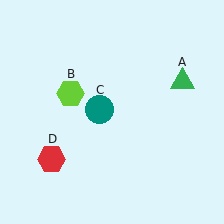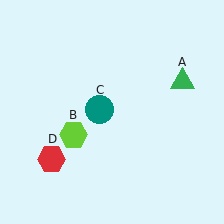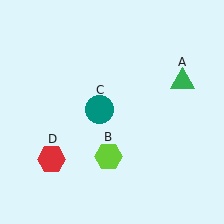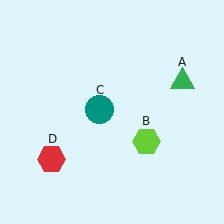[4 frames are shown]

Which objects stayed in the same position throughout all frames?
Green triangle (object A) and teal circle (object C) and red hexagon (object D) remained stationary.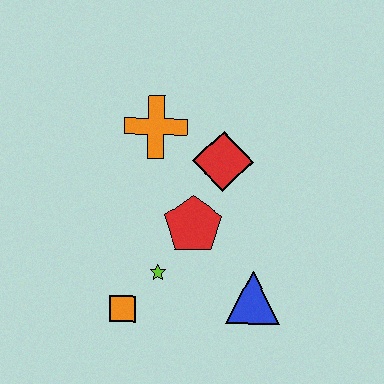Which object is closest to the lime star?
The orange square is closest to the lime star.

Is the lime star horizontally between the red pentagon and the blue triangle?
No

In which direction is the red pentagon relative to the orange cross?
The red pentagon is below the orange cross.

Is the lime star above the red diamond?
No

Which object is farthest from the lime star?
The orange cross is farthest from the lime star.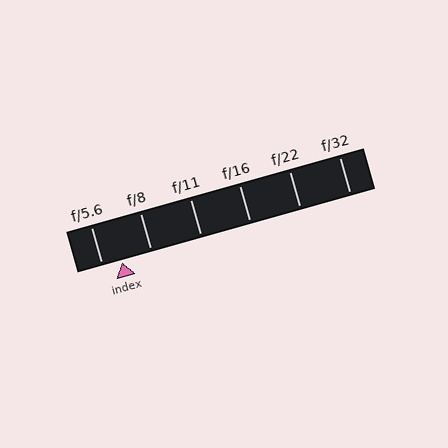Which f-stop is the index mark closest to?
The index mark is closest to f/5.6.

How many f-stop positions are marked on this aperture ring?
There are 6 f-stop positions marked.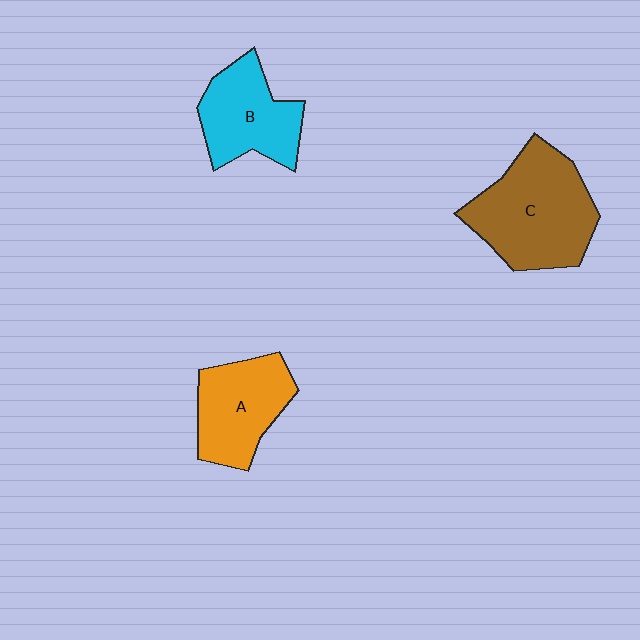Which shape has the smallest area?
Shape B (cyan).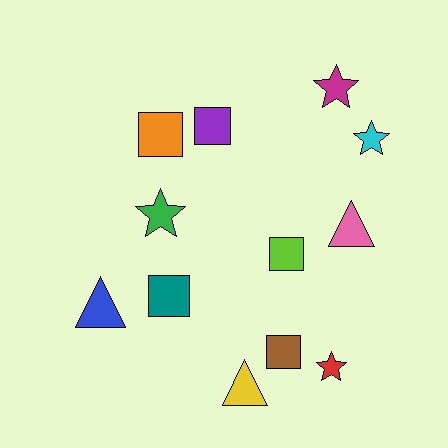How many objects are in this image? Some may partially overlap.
There are 12 objects.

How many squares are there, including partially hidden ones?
There are 5 squares.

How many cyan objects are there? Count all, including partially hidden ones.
There is 1 cyan object.